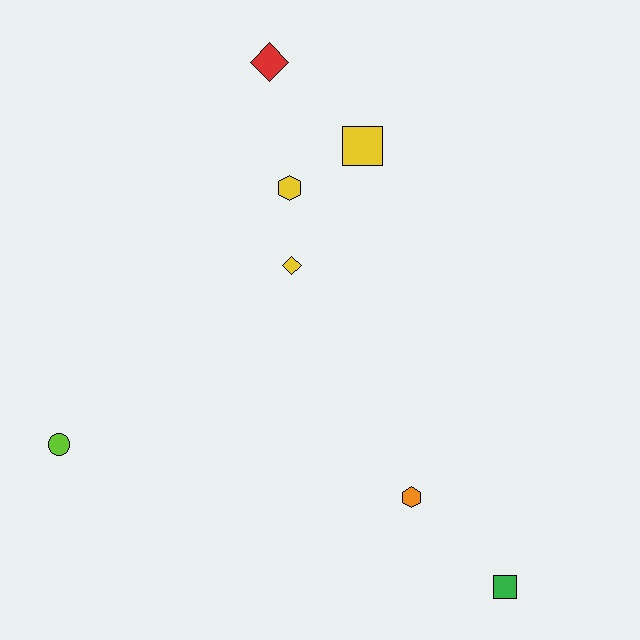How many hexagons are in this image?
There are 2 hexagons.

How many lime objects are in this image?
There is 1 lime object.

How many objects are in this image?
There are 7 objects.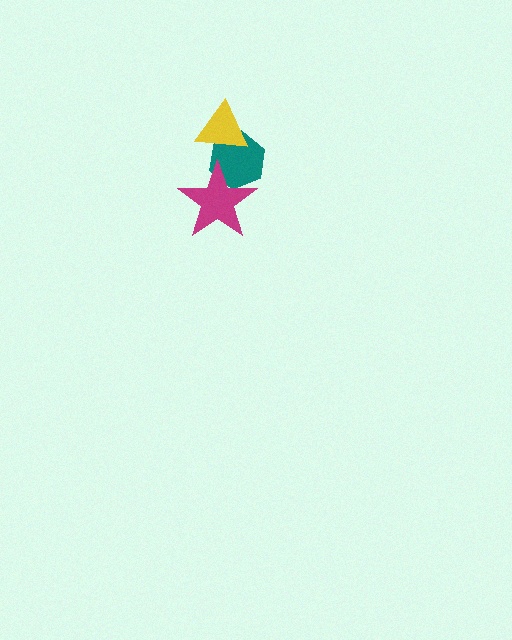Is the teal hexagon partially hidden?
Yes, it is partially covered by another shape.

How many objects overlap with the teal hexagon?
2 objects overlap with the teal hexagon.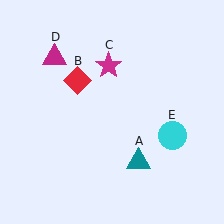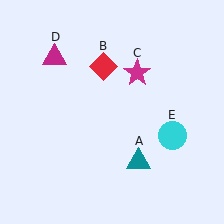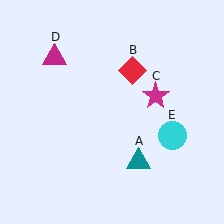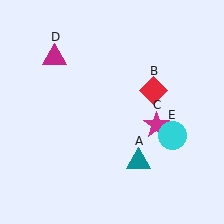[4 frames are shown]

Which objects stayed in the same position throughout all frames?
Teal triangle (object A) and magenta triangle (object D) and cyan circle (object E) remained stationary.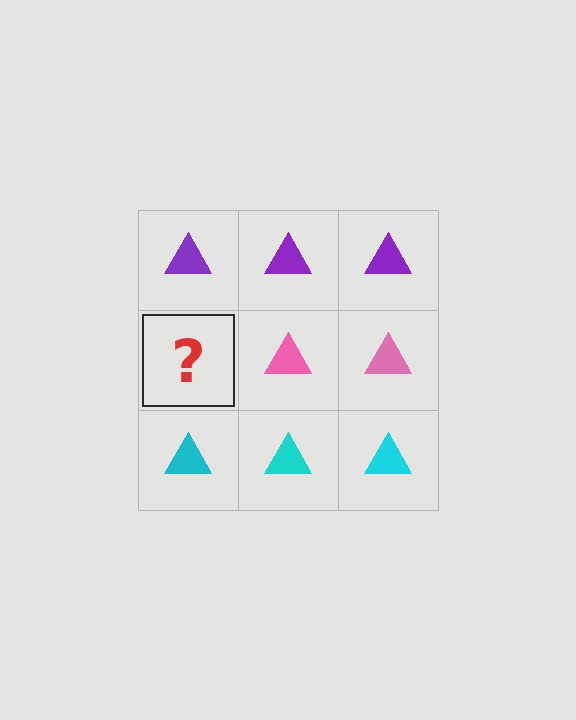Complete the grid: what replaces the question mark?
The question mark should be replaced with a pink triangle.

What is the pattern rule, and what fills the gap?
The rule is that each row has a consistent color. The gap should be filled with a pink triangle.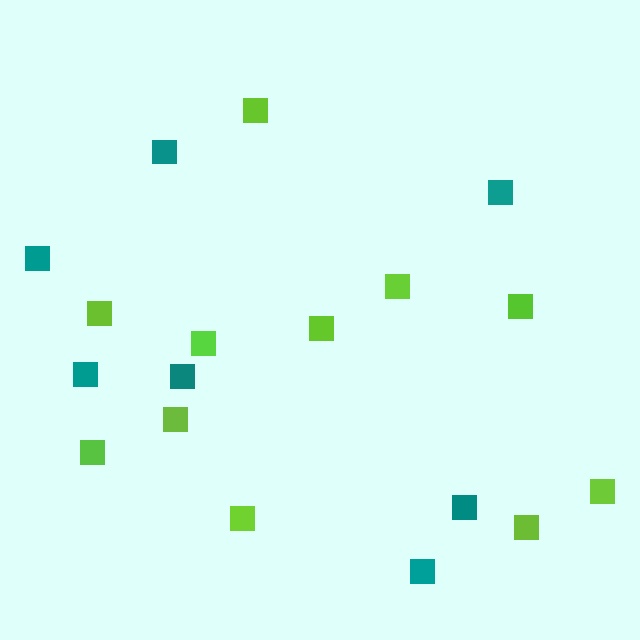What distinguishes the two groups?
There are 2 groups: one group of teal squares (7) and one group of lime squares (11).